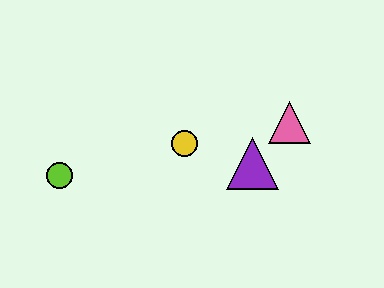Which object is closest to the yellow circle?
The purple triangle is closest to the yellow circle.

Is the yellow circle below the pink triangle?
Yes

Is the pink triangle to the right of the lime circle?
Yes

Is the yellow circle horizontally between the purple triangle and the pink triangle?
No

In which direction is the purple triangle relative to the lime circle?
The purple triangle is to the right of the lime circle.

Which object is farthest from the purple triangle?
The lime circle is farthest from the purple triangle.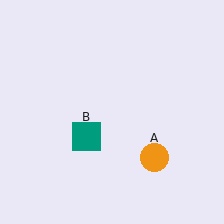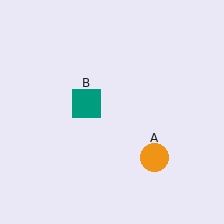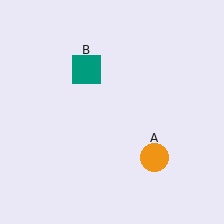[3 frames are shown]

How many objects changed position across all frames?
1 object changed position: teal square (object B).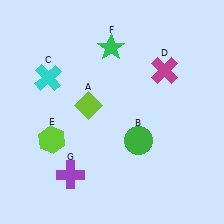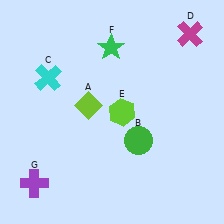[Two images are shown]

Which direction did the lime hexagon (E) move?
The lime hexagon (E) moved right.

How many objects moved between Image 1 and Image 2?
3 objects moved between the two images.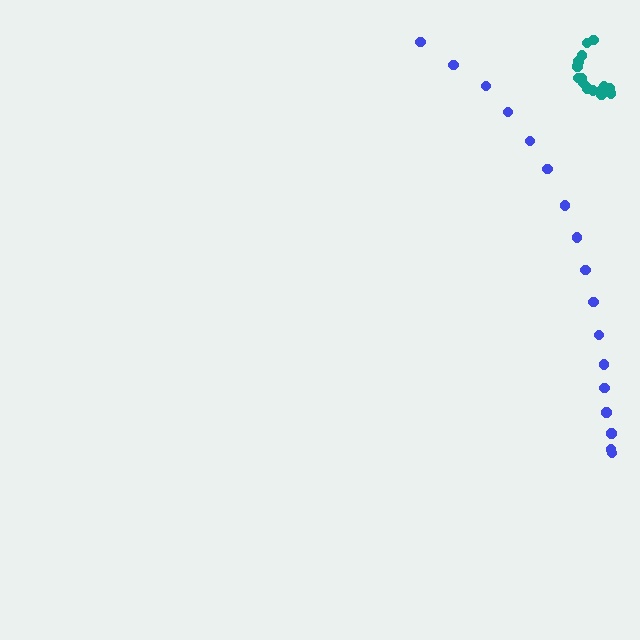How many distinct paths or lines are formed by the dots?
There are 2 distinct paths.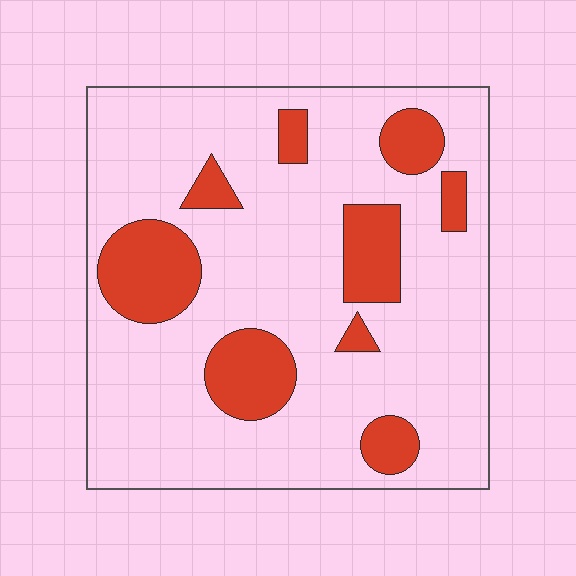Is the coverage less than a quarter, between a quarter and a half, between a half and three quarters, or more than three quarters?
Less than a quarter.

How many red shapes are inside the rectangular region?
9.